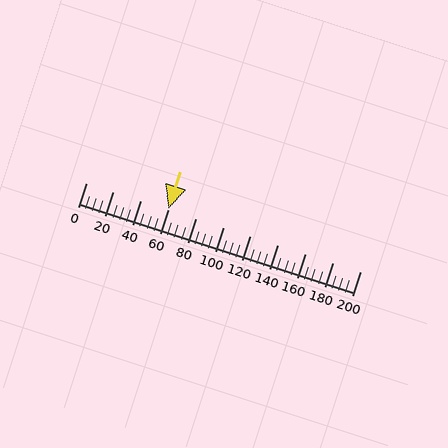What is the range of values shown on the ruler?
The ruler shows values from 0 to 200.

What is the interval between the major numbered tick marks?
The major tick marks are spaced 20 units apart.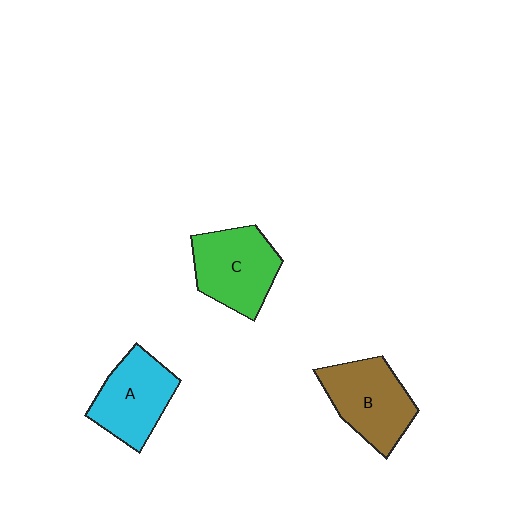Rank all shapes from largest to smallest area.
From largest to smallest: B (brown), C (green), A (cyan).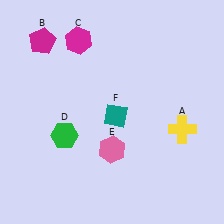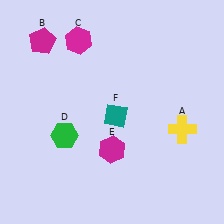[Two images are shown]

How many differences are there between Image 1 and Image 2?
There is 1 difference between the two images.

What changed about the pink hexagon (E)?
In Image 1, E is pink. In Image 2, it changed to magenta.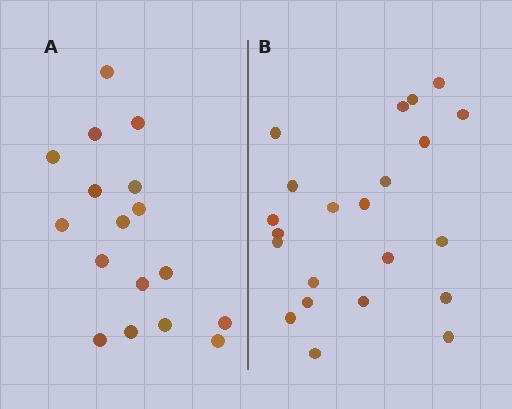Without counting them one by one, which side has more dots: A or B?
Region B (the right region) has more dots.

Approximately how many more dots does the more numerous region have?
Region B has about 5 more dots than region A.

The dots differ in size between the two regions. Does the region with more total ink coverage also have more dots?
No. Region A has more total ink coverage because its dots are larger, but region B actually contains more individual dots. Total area can be misleading — the number of items is what matters here.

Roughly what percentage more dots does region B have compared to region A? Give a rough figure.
About 30% more.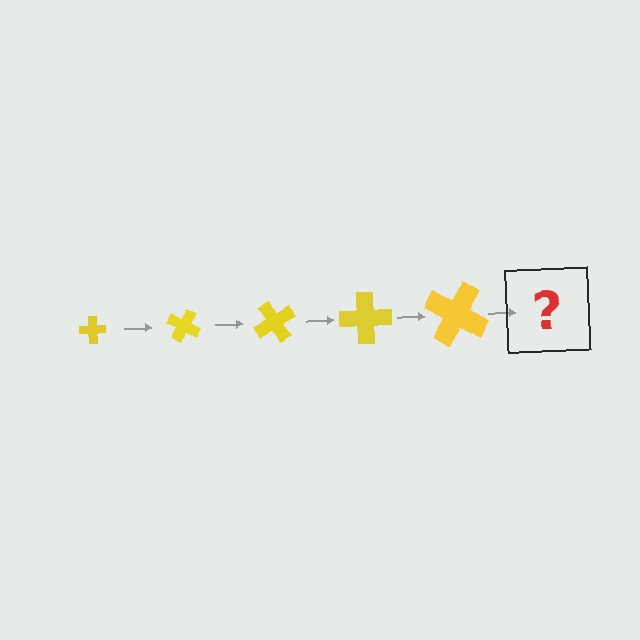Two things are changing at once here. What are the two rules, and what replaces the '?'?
The two rules are that the cross grows larger each step and it rotates 30 degrees each step. The '?' should be a cross, larger than the previous one and rotated 150 degrees from the start.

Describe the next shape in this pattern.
It should be a cross, larger than the previous one and rotated 150 degrees from the start.